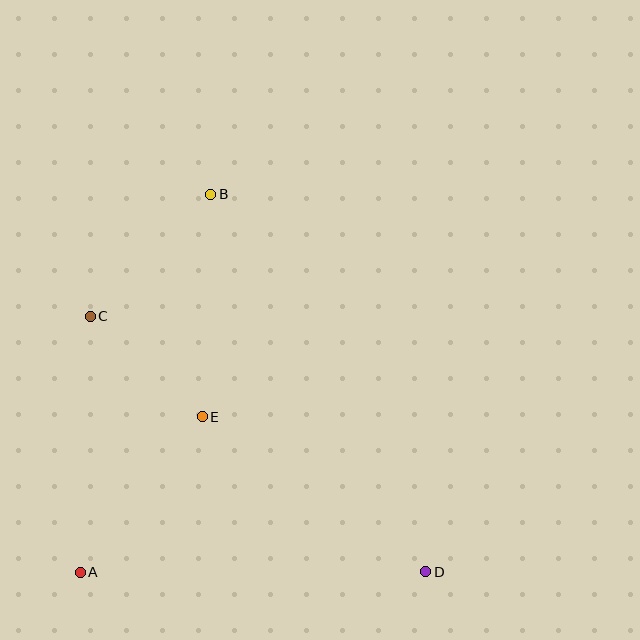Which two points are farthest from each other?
Points B and D are farthest from each other.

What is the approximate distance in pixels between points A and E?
The distance between A and E is approximately 198 pixels.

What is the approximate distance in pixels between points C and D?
The distance between C and D is approximately 422 pixels.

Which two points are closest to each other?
Points C and E are closest to each other.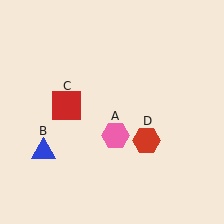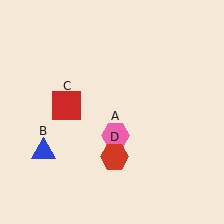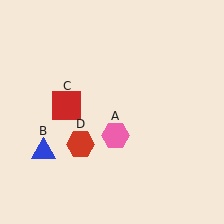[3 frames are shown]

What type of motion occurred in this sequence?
The red hexagon (object D) rotated clockwise around the center of the scene.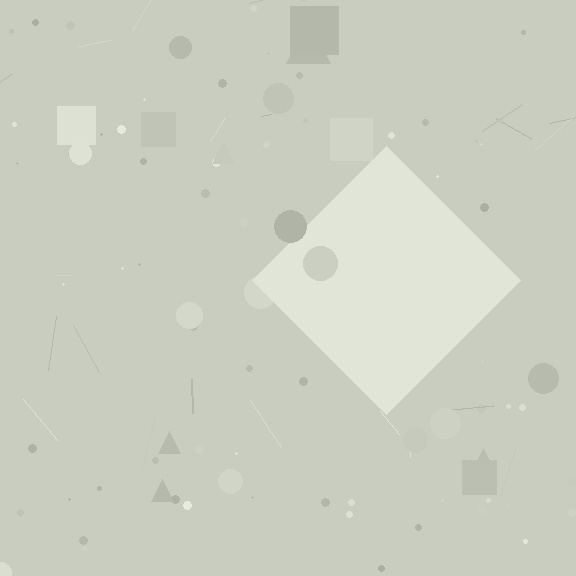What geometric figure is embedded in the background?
A diamond is embedded in the background.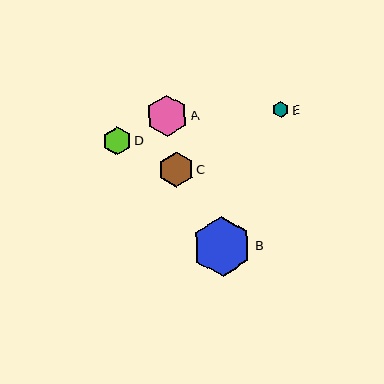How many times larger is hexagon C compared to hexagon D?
Hexagon C is approximately 1.2 times the size of hexagon D.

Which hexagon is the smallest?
Hexagon E is the smallest with a size of approximately 17 pixels.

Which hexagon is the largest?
Hexagon B is the largest with a size of approximately 59 pixels.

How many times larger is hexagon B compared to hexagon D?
Hexagon B is approximately 2.1 times the size of hexagon D.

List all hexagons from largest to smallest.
From largest to smallest: B, A, C, D, E.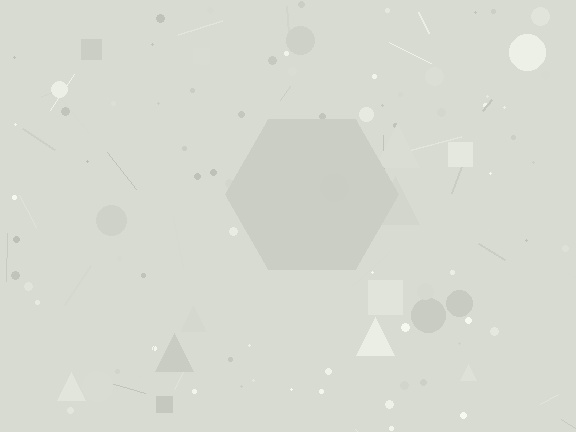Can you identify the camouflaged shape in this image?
The camouflaged shape is a hexagon.